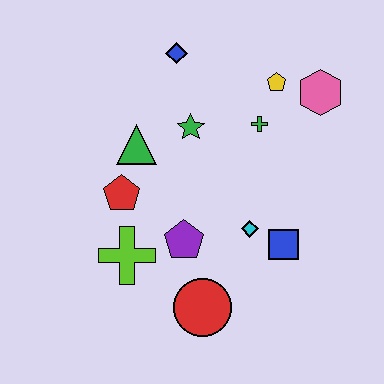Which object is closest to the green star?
The green triangle is closest to the green star.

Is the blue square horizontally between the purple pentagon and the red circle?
No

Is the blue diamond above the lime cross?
Yes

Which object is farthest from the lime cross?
The pink hexagon is farthest from the lime cross.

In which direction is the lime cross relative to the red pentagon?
The lime cross is below the red pentagon.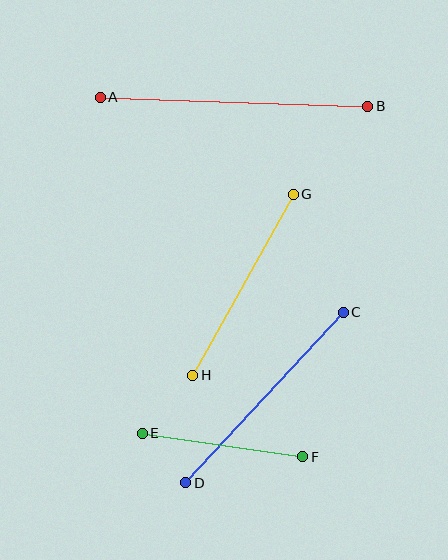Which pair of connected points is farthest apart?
Points A and B are farthest apart.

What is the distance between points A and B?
The distance is approximately 268 pixels.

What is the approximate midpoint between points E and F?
The midpoint is at approximately (223, 445) pixels.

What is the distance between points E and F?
The distance is approximately 162 pixels.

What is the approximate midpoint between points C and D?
The midpoint is at approximately (264, 398) pixels.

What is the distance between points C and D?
The distance is approximately 232 pixels.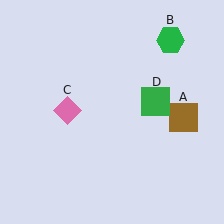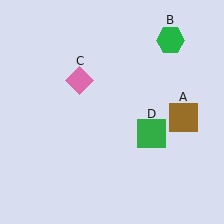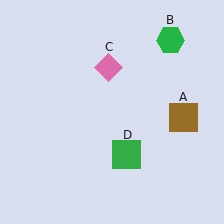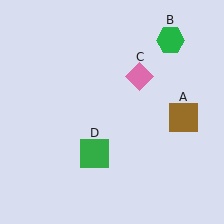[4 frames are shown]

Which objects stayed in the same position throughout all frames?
Brown square (object A) and green hexagon (object B) remained stationary.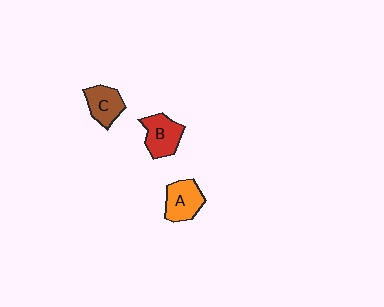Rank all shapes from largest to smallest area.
From largest to smallest: B (red), A (orange), C (brown).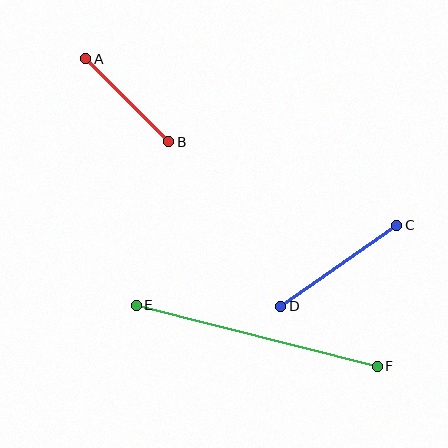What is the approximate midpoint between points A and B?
The midpoint is at approximately (127, 100) pixels.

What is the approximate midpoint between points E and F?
The midpoint is at approximately (257, 336) pixels.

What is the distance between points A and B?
The distance is approximately 118 pixels.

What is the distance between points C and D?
The distance is approximately 142 pixels.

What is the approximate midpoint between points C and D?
The midpoint is at approximately (339, 266) pixels.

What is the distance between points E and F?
The distance is approximately 249 pixels.